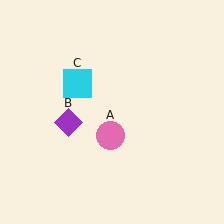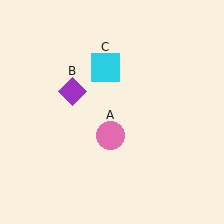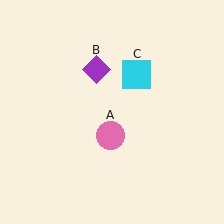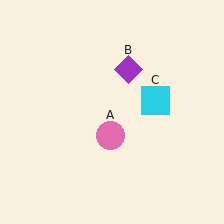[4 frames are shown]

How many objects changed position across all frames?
2 objects changed position: purple diamond (object B), cyan square (object C).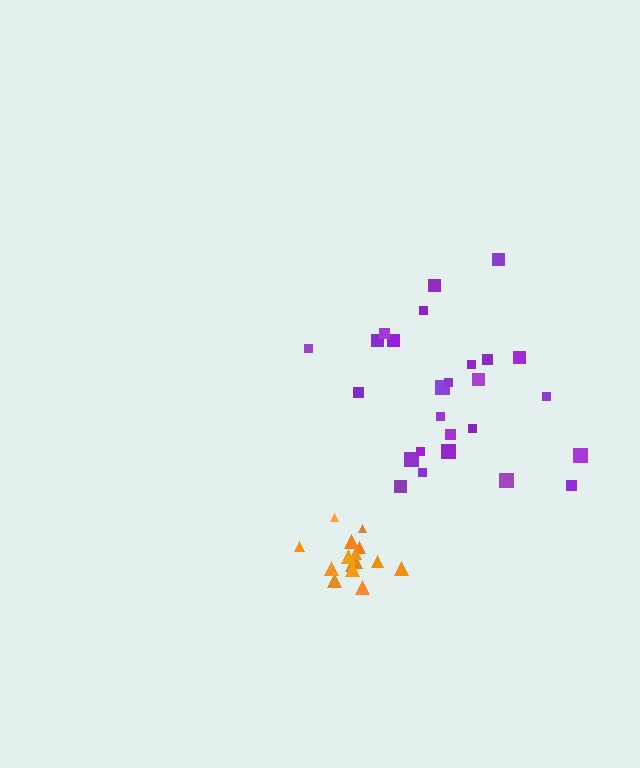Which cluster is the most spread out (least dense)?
Purple.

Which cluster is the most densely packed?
Orange.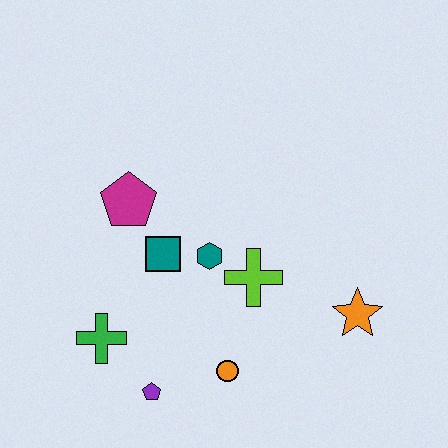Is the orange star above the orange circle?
Yes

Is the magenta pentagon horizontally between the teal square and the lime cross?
No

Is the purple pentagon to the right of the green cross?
Yes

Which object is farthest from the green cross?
The orange star is farthest from the green cross.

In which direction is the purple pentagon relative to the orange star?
The purple pentagon is to the left of the orange star.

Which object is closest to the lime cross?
The teal hexagon is closest to the lime cross.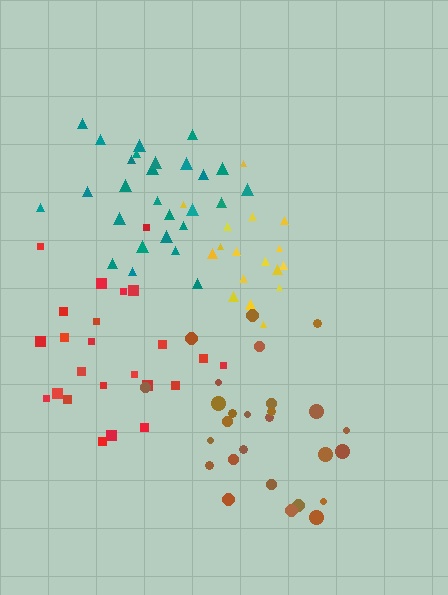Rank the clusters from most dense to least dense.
teal, yellow, red, brown.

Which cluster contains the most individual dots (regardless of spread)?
Brown (27).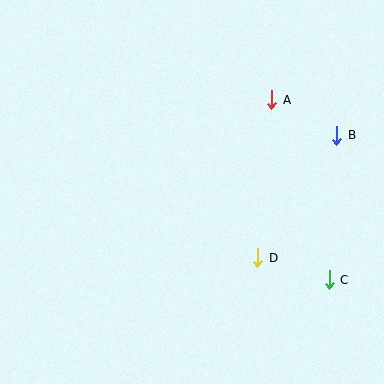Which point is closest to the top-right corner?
Point B is closest to the top-right corner.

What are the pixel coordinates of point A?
Point A is at (272, 100).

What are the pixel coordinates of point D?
Point D is at (258, 258).